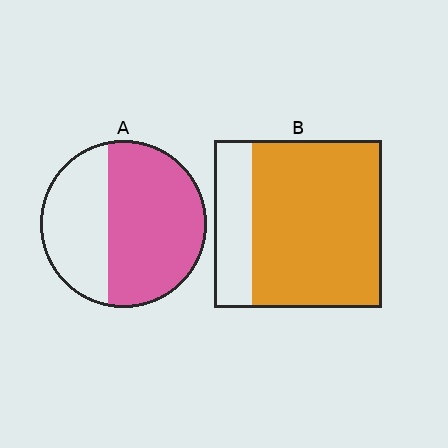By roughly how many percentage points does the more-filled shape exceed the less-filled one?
By roughly 15 percentage points (B over A).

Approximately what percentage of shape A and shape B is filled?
A is approximately 60% and B is approximately 75%.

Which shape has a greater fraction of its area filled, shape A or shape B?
Shape B.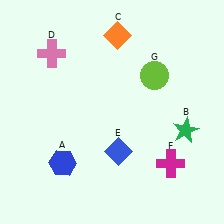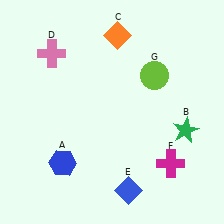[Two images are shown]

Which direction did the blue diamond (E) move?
The blue diamond (E) moved down.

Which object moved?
The blue diamond (E) moved down.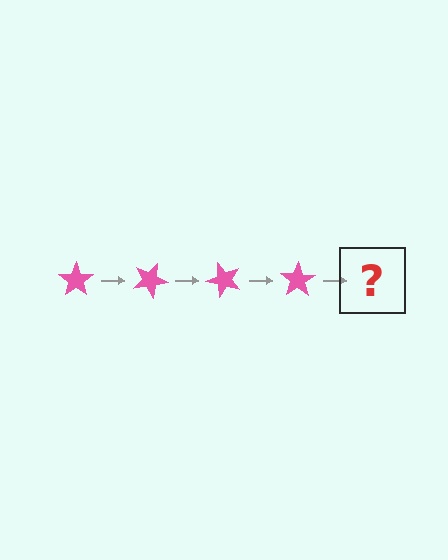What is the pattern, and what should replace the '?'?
The pattern is that the star rotates 25 degrees each step. The '?' should be a pink star rotated 100 degrees.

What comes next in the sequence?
The next element should be a pink star rotated 100 degrees.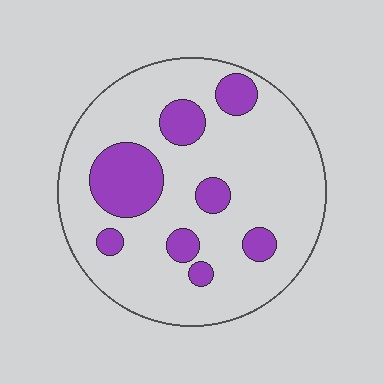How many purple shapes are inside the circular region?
8.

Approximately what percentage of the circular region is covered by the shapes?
Approximately 20%.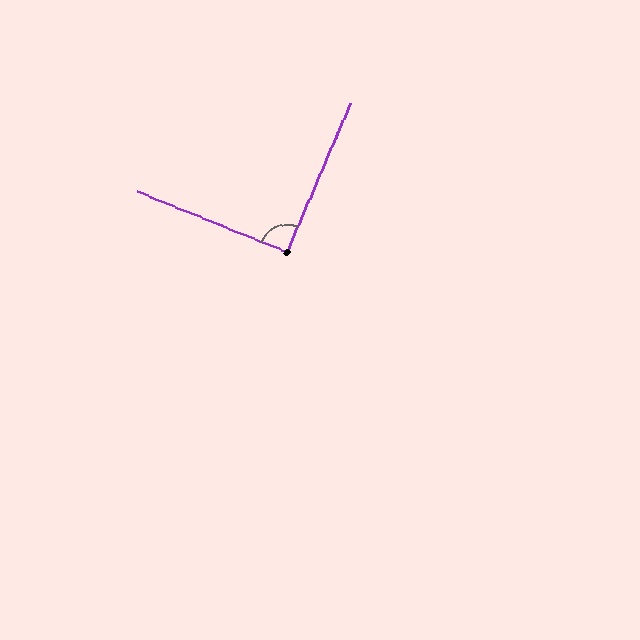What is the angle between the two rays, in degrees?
Approximately 91 degrees.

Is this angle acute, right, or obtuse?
It is approximately a right angle.